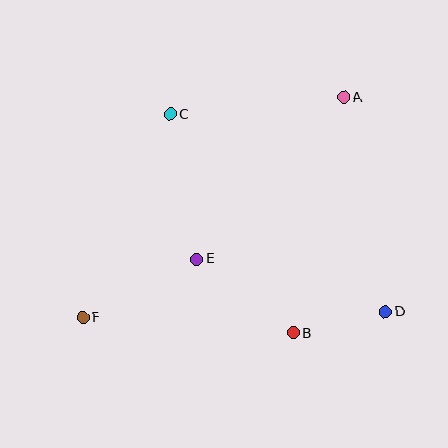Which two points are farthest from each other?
Points A and F are farthest from each other.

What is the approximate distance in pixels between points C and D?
The distance between C and D is approximately 292 pixels.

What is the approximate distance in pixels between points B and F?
The distance between B and F is approximately 211 pixels.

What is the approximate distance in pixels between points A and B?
The distance between A and B is approximately 241 pixels.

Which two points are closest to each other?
Points B and D are closest to each other.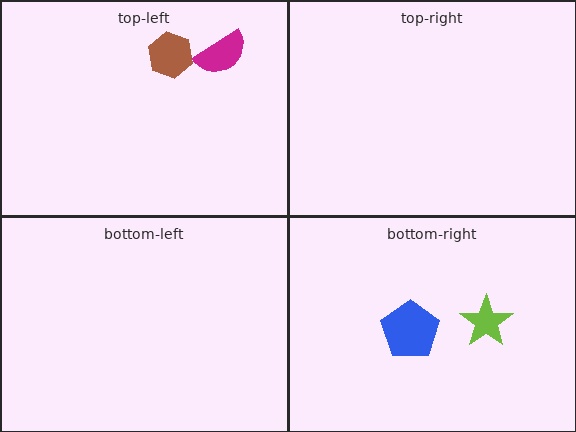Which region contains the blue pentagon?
The bottom-right region.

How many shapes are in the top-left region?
2.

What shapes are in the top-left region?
The brown hexagon, the magenta semicircle.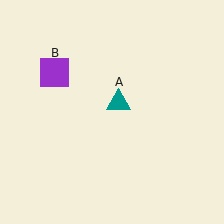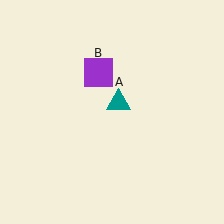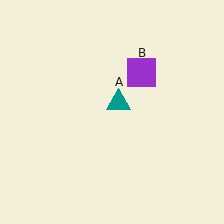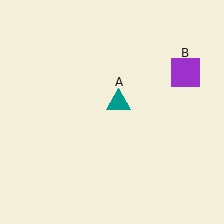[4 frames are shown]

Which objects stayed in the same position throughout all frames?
Teal triangle (object A) remained stationary.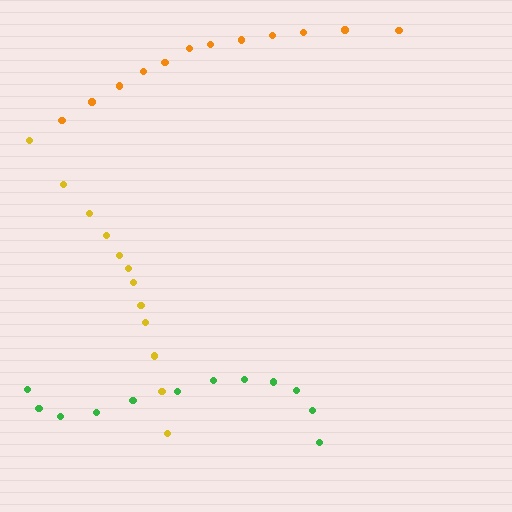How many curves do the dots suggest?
There are 3 distinct paths.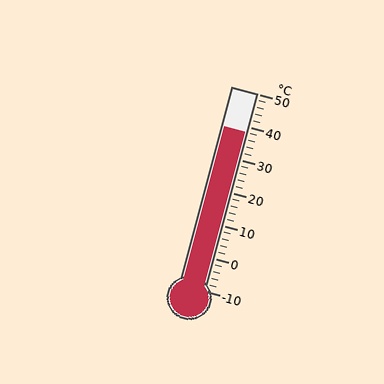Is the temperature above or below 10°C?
The temperature is above 10°C.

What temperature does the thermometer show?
The thermometer shows approximately 38°C.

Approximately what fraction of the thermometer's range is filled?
The thermometer is filled to approximately 80% of its range.